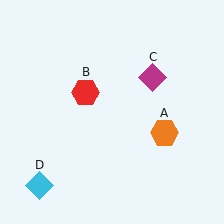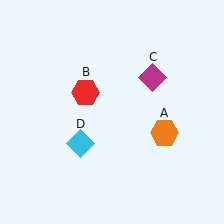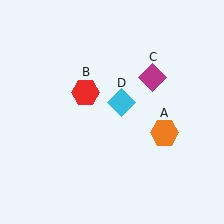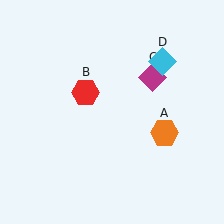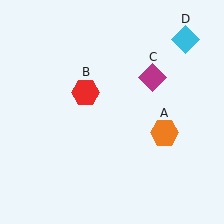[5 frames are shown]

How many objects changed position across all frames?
1 object changed position: cyan diamond (object D).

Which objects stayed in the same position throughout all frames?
Orange hexagon (object A) and red hexagon (object B) and magenta diamond (object C) remained stationary.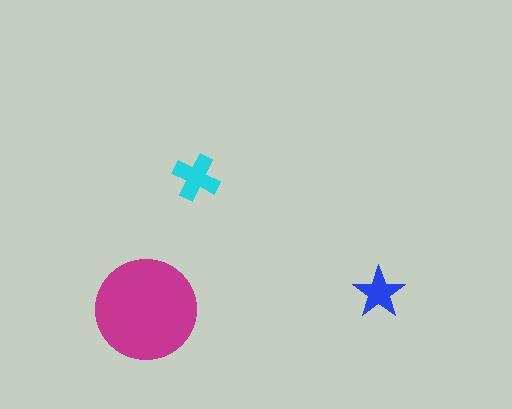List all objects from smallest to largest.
The blue star, the cyan cross, the magenta circle.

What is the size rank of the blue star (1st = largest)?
3rd.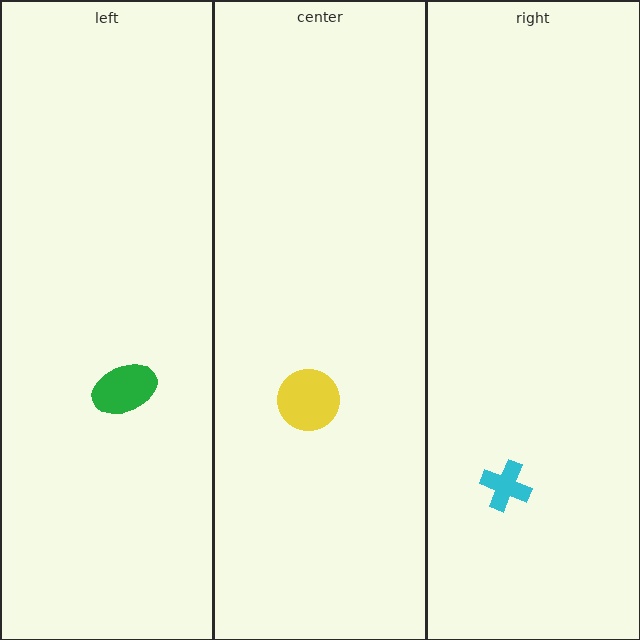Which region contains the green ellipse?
The left region.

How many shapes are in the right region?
1.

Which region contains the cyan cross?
The right region.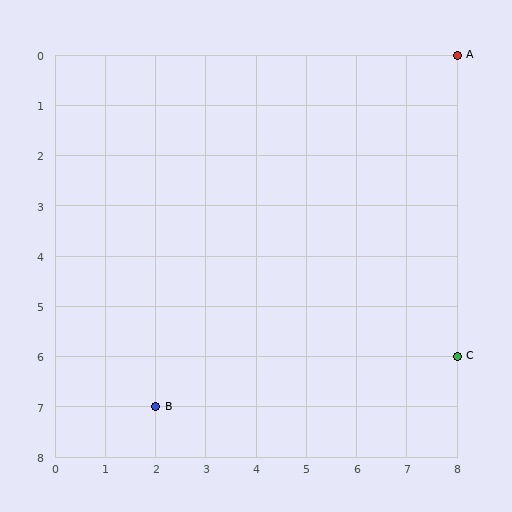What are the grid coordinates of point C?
Point C is at grid coordinates (8, 6).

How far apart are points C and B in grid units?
Points C and B are 6 columns and 1 row apart (about 6.1 grid units diagonally).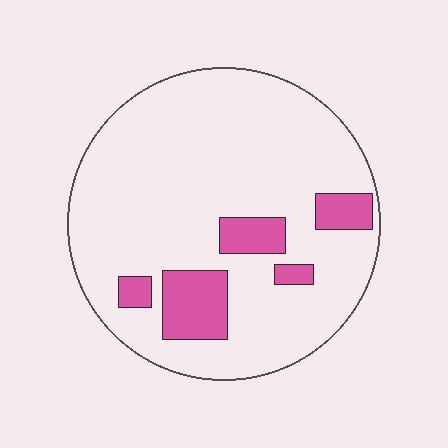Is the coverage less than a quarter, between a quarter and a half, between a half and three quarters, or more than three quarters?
Less than a quarter.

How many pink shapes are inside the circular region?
5.